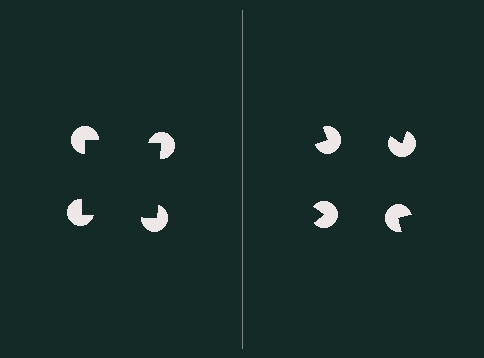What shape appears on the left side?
An illusory square.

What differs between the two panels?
The pac-man discs are positioned identically on both sides; only the wedge orientations differ. On the left they align to a square; on the right they are misaligned.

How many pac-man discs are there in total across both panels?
8 — 4 on each side.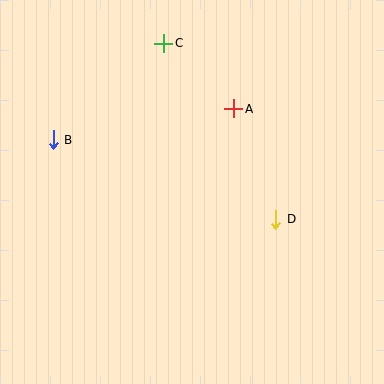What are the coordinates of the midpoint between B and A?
The midpoint between B and A is at (144, 124).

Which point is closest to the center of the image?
Point D at (276, 219) is closest to the center.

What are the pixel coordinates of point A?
Point A is at (234, 109).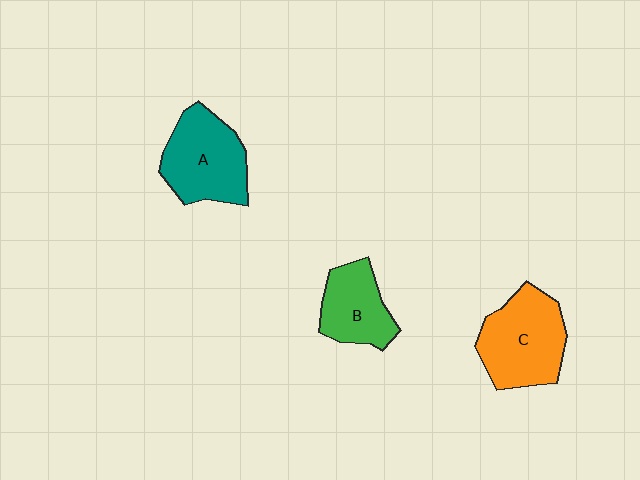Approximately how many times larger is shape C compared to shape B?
Approximately 1.4 times.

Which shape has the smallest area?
Shape B (green).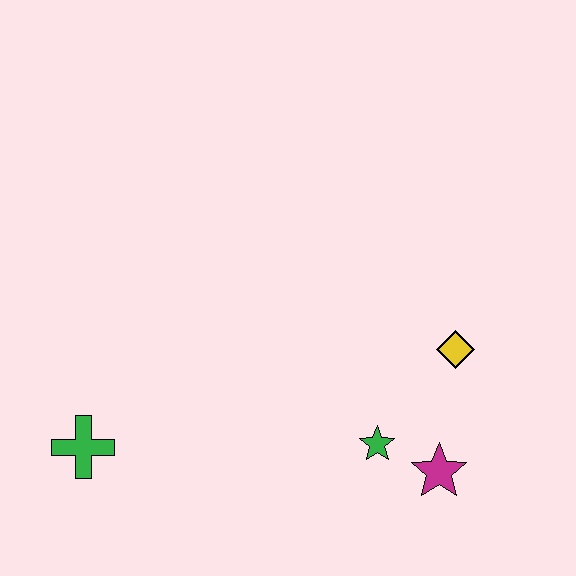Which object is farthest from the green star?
The green cross is farthest from the green star.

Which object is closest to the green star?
The magenta star is closest to the green star.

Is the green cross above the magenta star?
Yes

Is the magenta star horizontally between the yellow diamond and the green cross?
Yes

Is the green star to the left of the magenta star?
Yes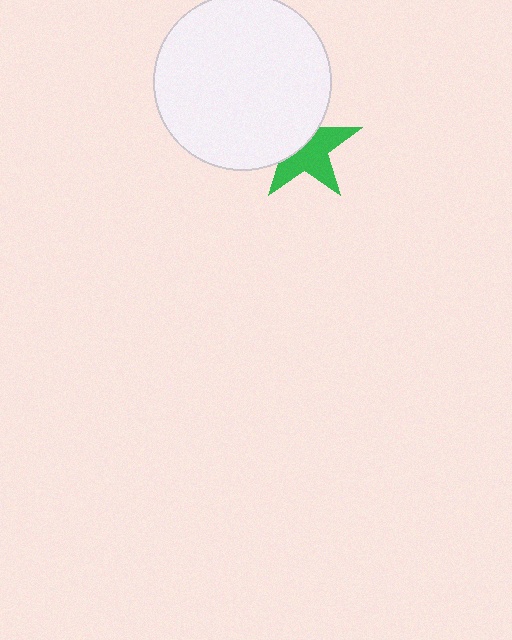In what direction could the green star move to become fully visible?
The green star could move toward the lower-right. That would shift it out from behind the white circle entirely.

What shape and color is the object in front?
The object in front is a white circle.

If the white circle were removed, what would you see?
You would see the complete green star.